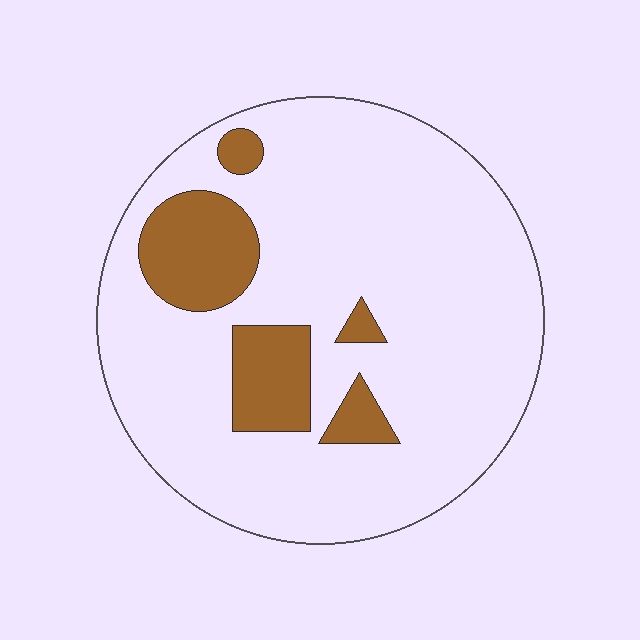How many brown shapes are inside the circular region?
5.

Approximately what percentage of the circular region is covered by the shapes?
Approximately 15%.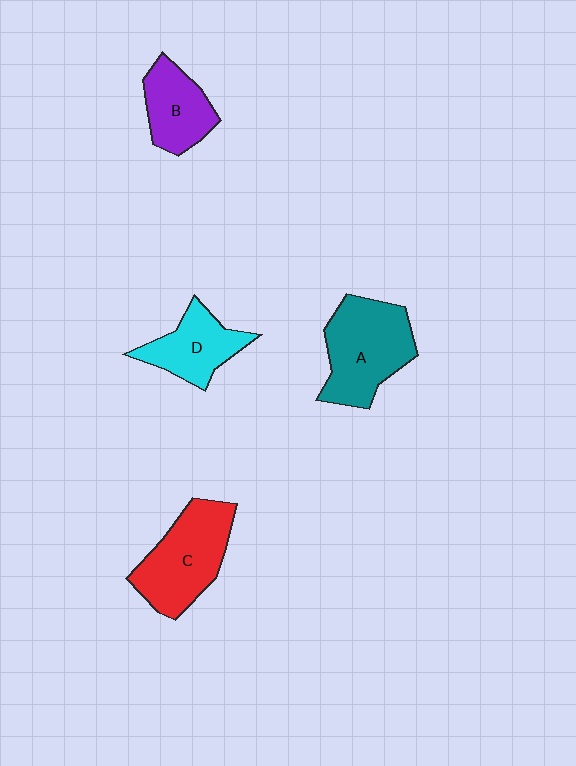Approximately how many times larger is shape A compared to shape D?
Approximately 1.5 times.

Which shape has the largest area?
Shape A (teal).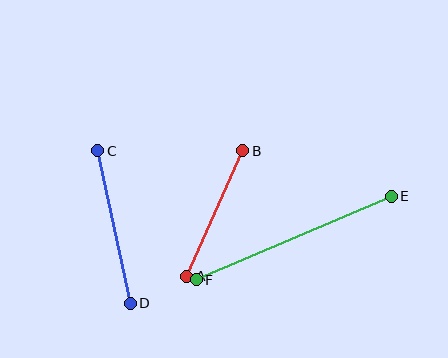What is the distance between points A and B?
The distance is approximately 137 pixels.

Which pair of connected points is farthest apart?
Points E and F are farthest apart.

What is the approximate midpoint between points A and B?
The midpoint is at approximately (215, 213) pixels.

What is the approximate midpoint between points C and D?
The midpoint is at approximately (114, 227) pixels.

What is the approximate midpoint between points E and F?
The midpoint is at approximately (294, 238) pixels.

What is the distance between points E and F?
The distance is approximately 213 pixels.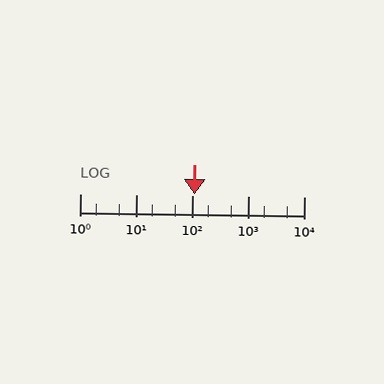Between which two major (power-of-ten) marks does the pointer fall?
The pointer is between 100 and 1000.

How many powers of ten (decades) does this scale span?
The scale spans 4 decades, from 1 to 10000.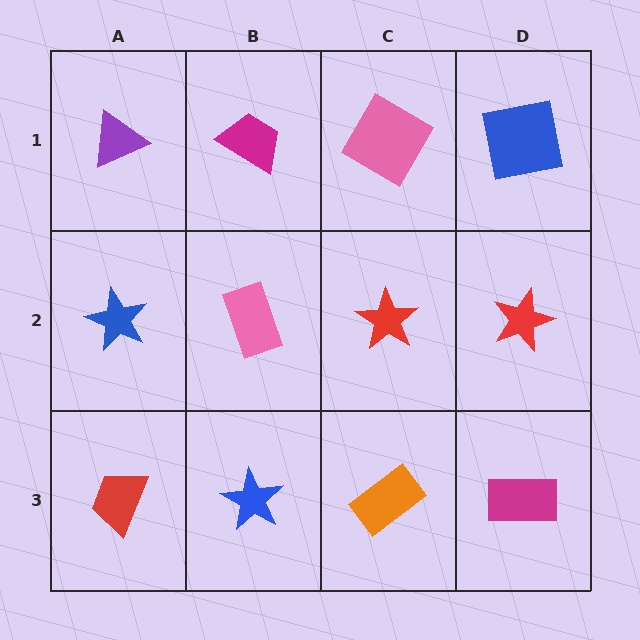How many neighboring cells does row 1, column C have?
3.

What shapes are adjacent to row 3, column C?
A red star (row 2, column C), a blue star (row 3, column B), a magenta rectangle (row 3, column D).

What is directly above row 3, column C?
A red star.